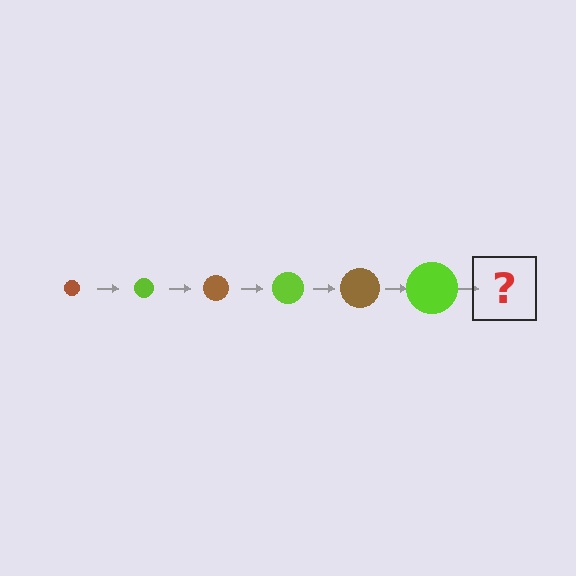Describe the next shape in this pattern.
It should be a brown circle, larger than the previous one.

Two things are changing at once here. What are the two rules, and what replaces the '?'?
The two rules are that the circle grows larger each step and the color cycles through brown and lime. The '?' should be a brown circle, larger than the previous one.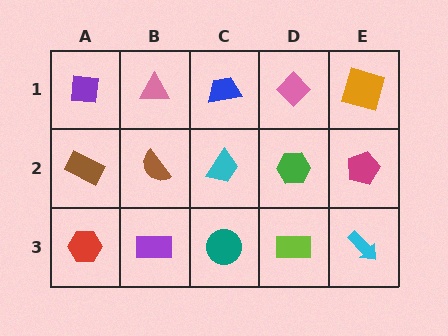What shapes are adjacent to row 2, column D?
A pink diamond (row 1, column D), a lime rectangle (row 3, column D), a cyan trapezoid (row 2, column C), a magenta pentagon (row 2, column E).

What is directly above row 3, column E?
A magenta pentagon.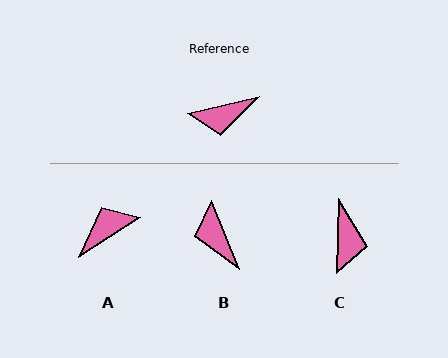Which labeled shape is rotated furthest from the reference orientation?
A, about 160 degrees away.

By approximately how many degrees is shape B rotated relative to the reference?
Approximately 81 degrees clockwise.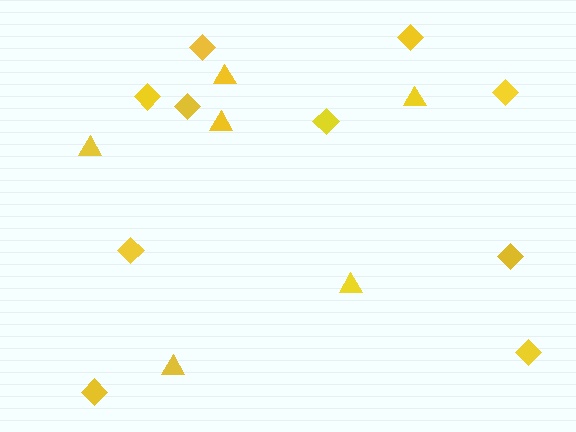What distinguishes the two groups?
There are 2 groups: one group of diamonds (10) and one group of triangles (6).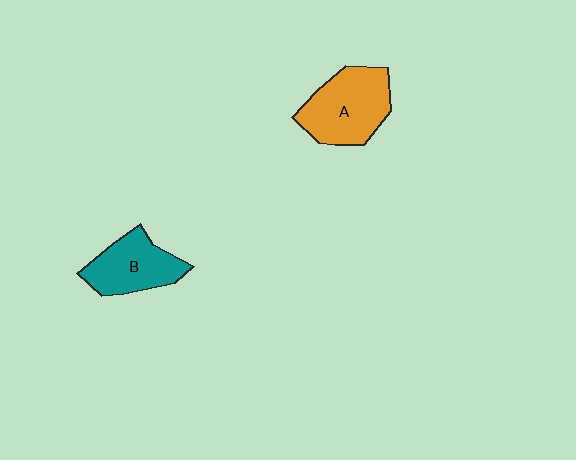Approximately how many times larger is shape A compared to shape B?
Approximately 1.3 times.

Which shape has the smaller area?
Shape B (teal).